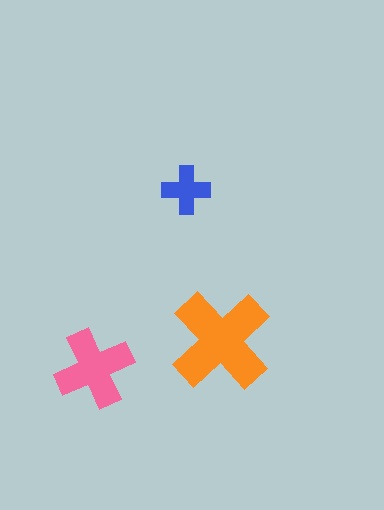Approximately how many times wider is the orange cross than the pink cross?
About 1.5 times wider.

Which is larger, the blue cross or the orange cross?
The orange one.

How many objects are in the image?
There are 3 objects in the image.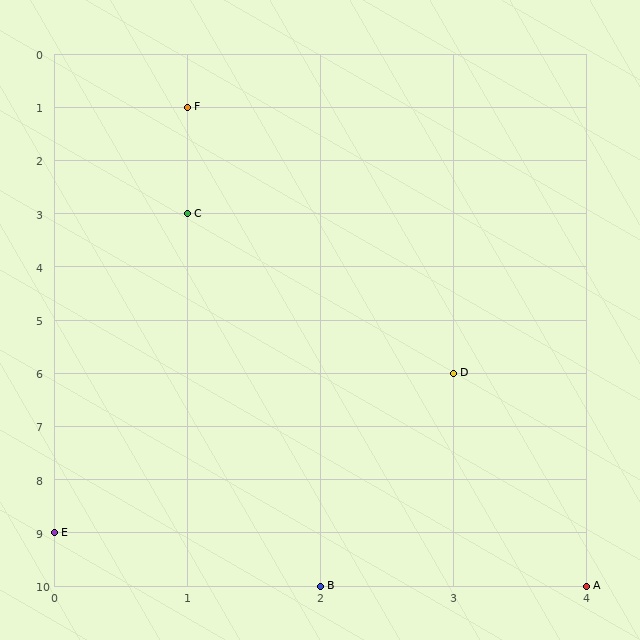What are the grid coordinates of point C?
Point C is at grid coordinates (1, 3).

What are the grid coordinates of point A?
Point A is at grid coordinates (4, 10).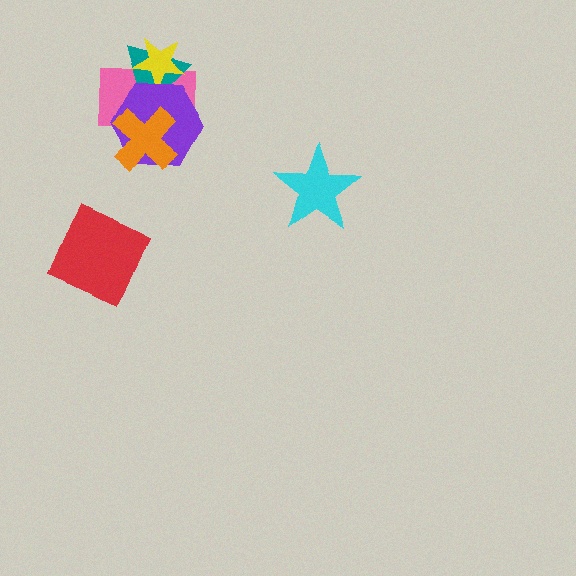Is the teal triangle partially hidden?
Yes, it is partially covered by another shape.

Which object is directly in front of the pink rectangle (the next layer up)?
The teal triangle is directly in front of the pink rectangle.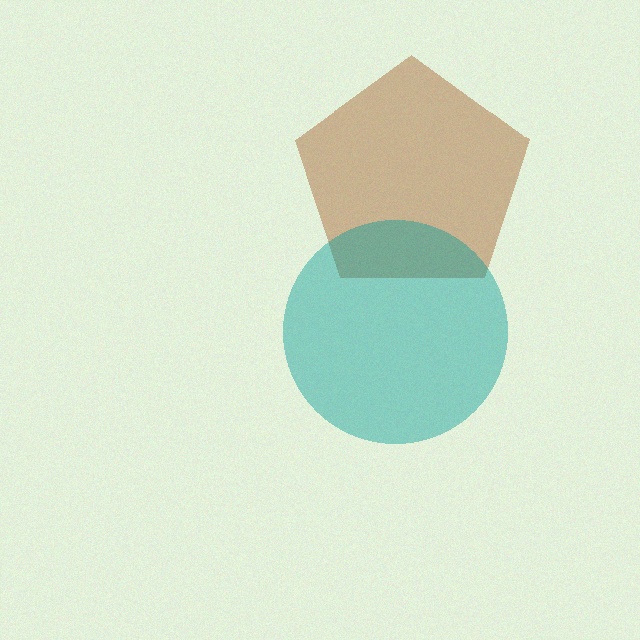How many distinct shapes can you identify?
There are 2 distinct shapes: a brown pentagon, a teal circle.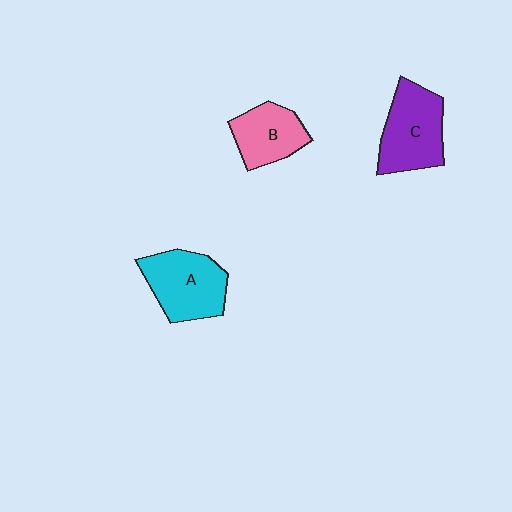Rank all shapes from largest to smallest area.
From largest to smallest: C (purple), A (cyan), B (pink).